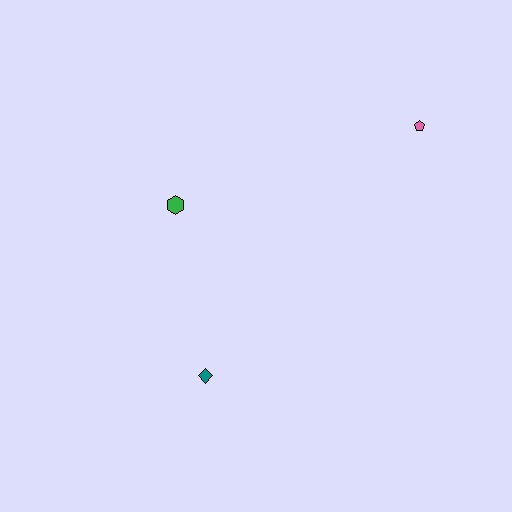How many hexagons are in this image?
There is 1 hexagon.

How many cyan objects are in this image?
There are no cyan objects.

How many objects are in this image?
There are 3 objects.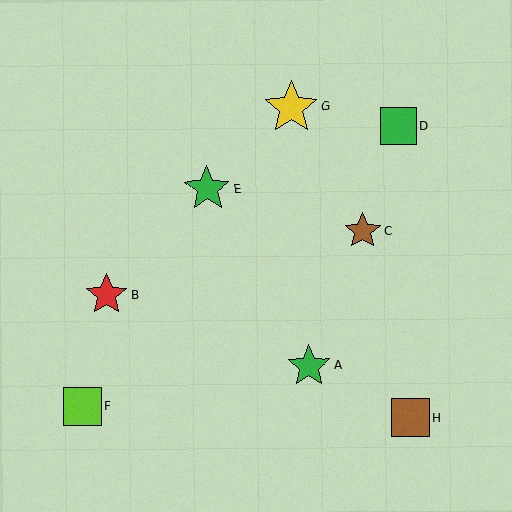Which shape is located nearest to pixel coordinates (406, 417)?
The brown square (labeled H) at (410, 418) is nearest to that location.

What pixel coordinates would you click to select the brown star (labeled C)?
Click at (363, 231) to select the brown star C.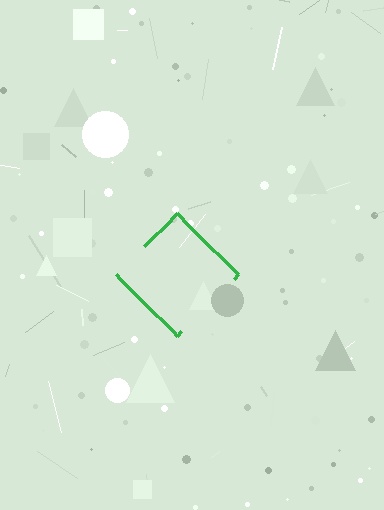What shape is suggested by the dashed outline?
The dashed outline suggests a diamond.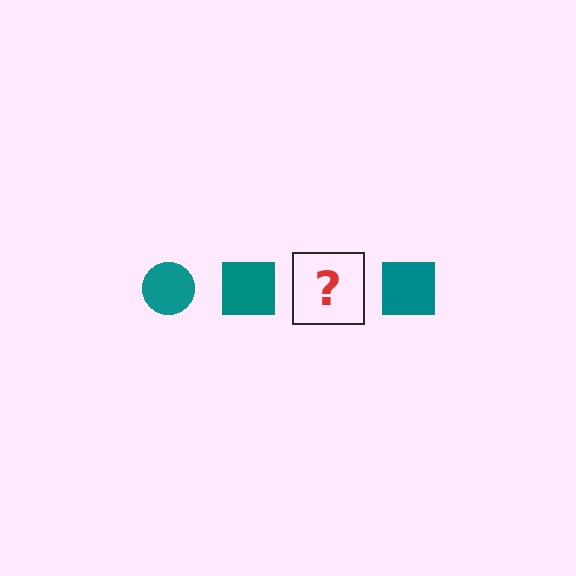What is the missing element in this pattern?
The missing element is a teal circle.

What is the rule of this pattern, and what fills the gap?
The rule is that the pattern cycles through circle, square shapes in teal. The gap should be filled with a teal circle.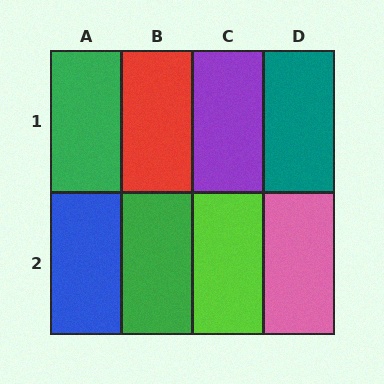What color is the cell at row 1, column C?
Purple.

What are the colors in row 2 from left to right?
Blue, green, lime, pink.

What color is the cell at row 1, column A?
Green.